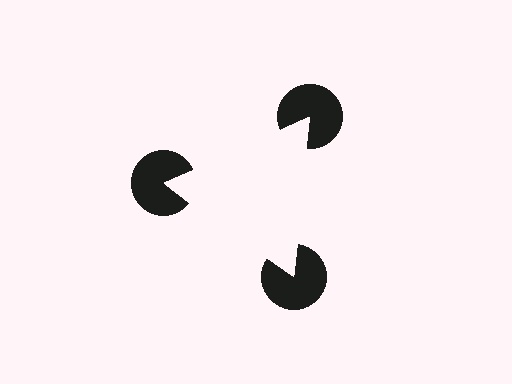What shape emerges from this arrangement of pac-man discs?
An illusory triangle — its edges are inferred from the aligned wedge cuts in the pac-man discs, not physically drawn.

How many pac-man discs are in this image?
There are 3 — one at each vertex of the illusory triangle.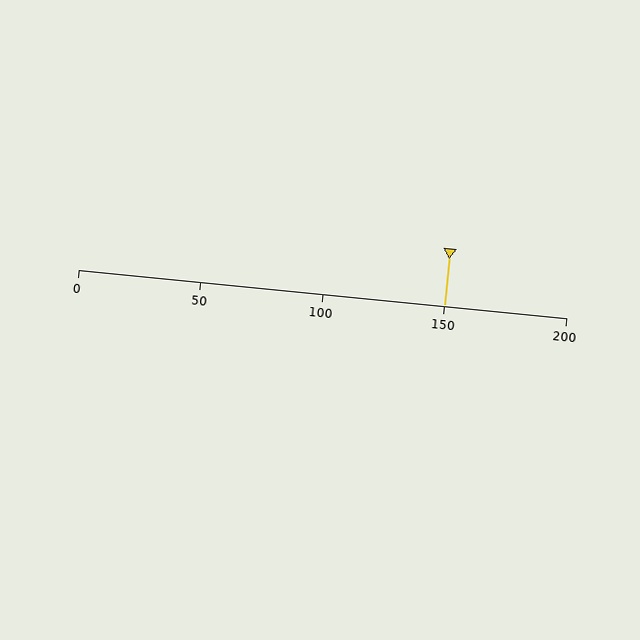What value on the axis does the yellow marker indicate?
The marker indicates approximately 150.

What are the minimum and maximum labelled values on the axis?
The axis runs from 0 to 200.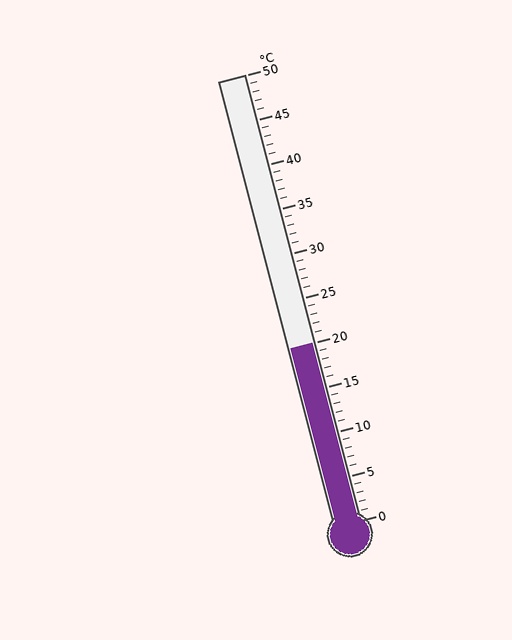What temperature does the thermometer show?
The thermometer shows approximately 20°C.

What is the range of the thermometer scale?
The thermometer scale ranges from 0°C to 50°C.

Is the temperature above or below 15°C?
The temperature is above 15°C.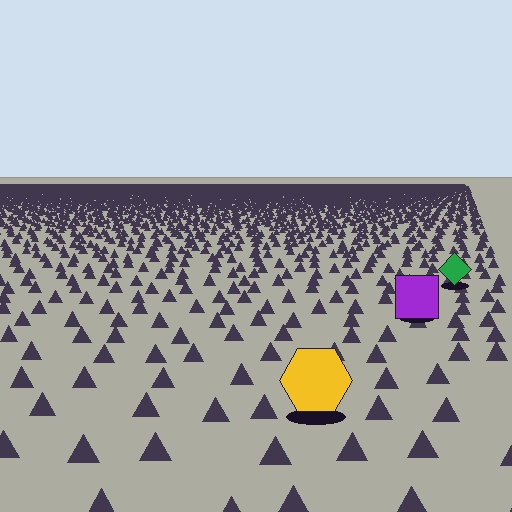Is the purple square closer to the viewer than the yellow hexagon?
No. The yellow hexagon is closer — you can tell from the texture gradient: the ground texture is coarser near it.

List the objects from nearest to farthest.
From nearest to farthest: the yellow hexagon, the purple square, the green diamond.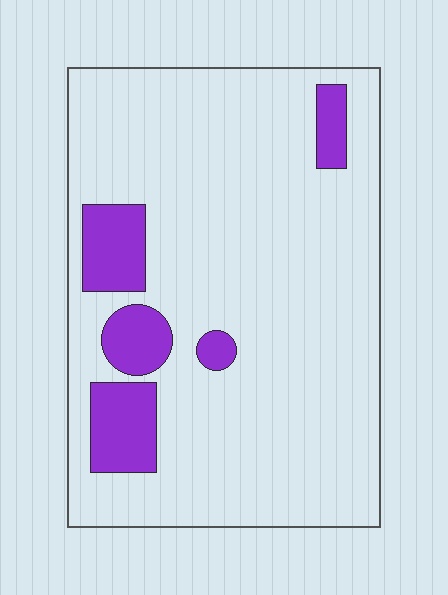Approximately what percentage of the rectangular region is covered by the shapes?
Approximately 15%.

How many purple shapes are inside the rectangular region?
5.